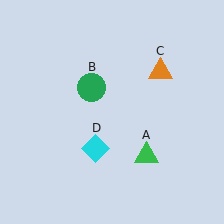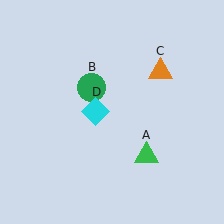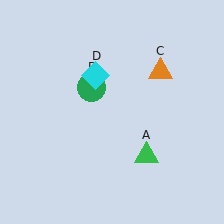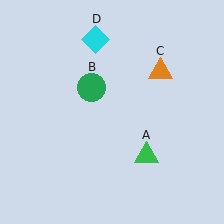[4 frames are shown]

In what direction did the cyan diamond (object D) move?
The cyan diamond (object D) moved up.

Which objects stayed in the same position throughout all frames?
Green triangle (object A) and green circle (object B) and orange triangle (object C) remained stationary.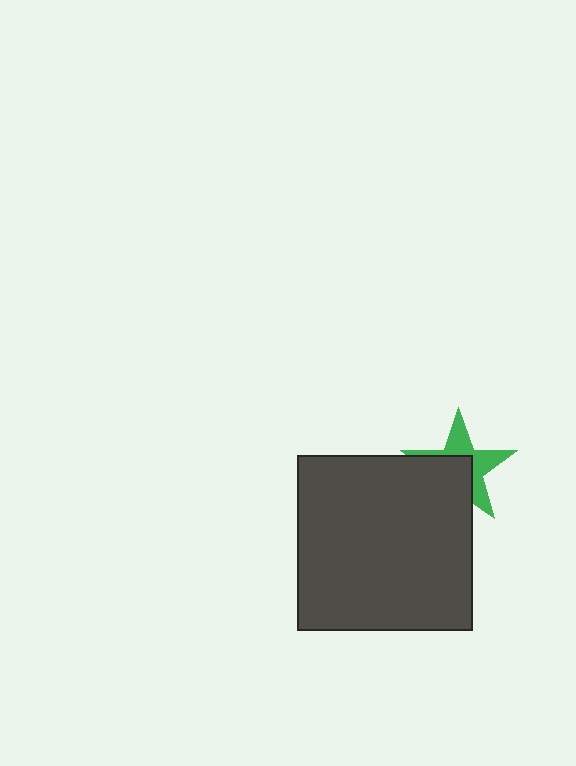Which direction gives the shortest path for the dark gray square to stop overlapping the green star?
Moving toward the lower-left gives the shortest separation.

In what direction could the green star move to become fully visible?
The green star could move toward the upper-right. That would shift it out from behind the dark gray square entirely.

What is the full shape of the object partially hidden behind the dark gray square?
The partially hidden object is a green star.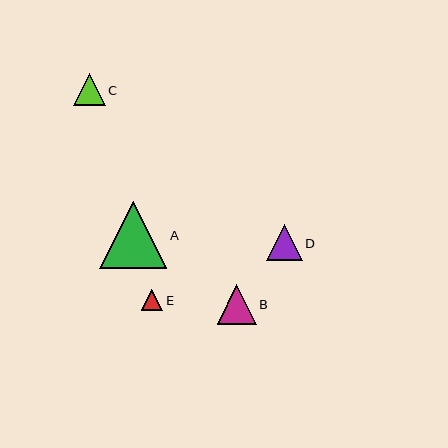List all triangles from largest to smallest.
From largest to smallest: A, B, D, C, E.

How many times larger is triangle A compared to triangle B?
Triangle A is approximately 1.7 times the size of triangle B.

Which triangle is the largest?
Triangle A is the largest with a size of approximately 67 pixels.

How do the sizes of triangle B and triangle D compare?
Triangle B and triangle D are approximately the same size.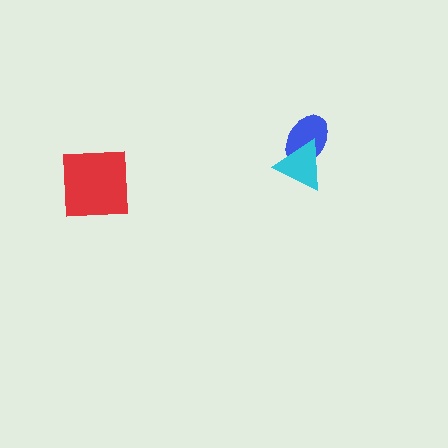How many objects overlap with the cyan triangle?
1 object overlaps with the cyan triangle.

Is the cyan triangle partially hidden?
No, no other shape covers it.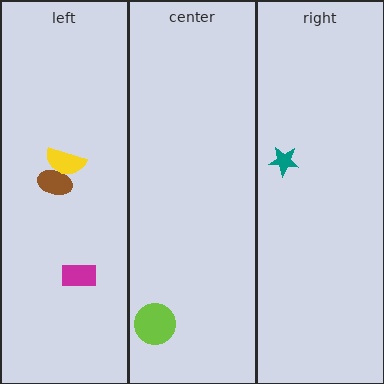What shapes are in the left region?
The magenta rectangle, the brown ellipse, the yellow semicircle.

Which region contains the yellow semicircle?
The left region.